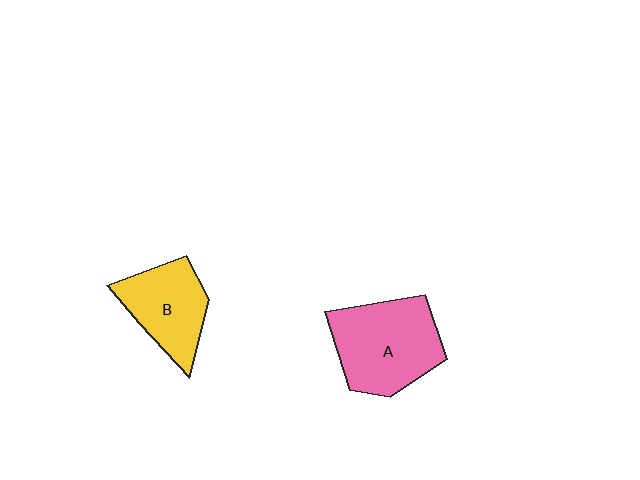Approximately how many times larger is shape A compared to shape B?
Approximately 1.4 times.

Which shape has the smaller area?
Shape B (yellow).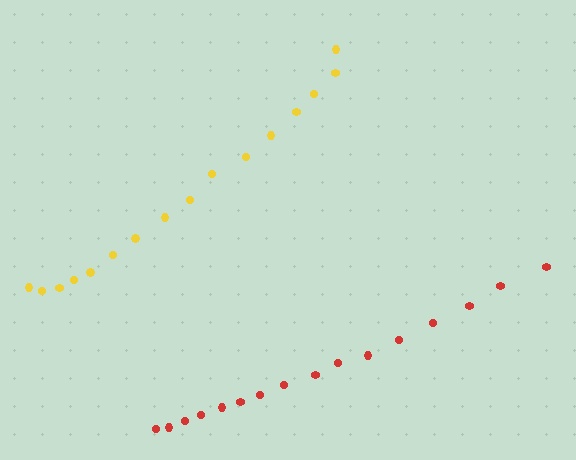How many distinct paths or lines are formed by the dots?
There are 2 distinct paths.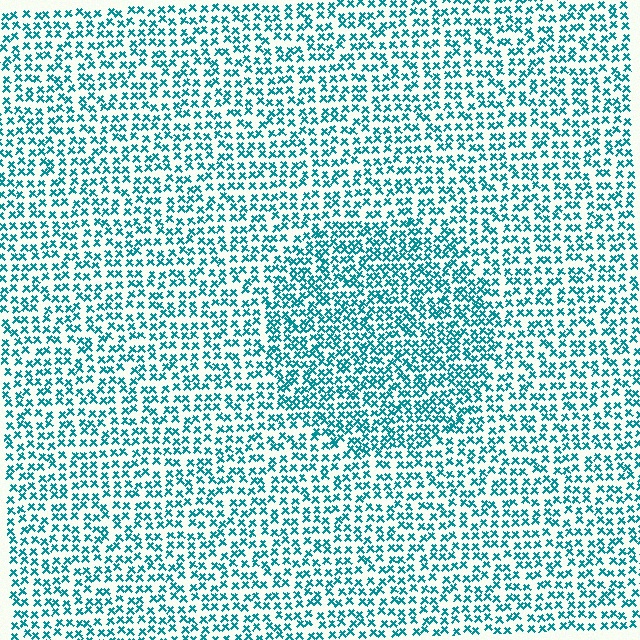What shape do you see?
I see a circle.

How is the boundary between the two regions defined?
The boundary is defined by a change in element density (approximately 1.5x ratio). All elements are the same color, size, and shape.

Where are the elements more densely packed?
The elements are more densely packed inside the circle boundary.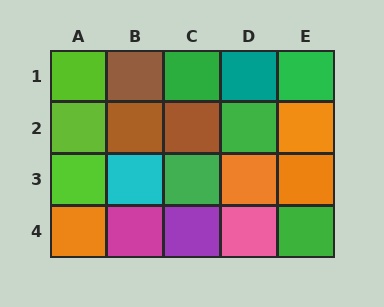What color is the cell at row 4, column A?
Orange.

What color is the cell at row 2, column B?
Brown.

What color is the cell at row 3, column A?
Lime.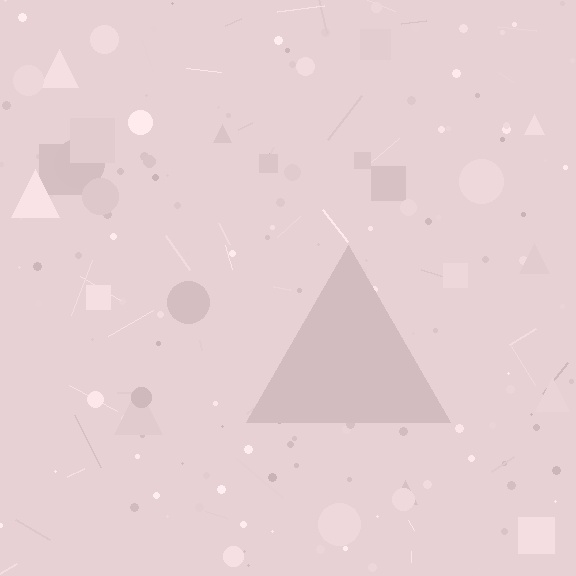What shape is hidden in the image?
A triangle is hidden in the image.